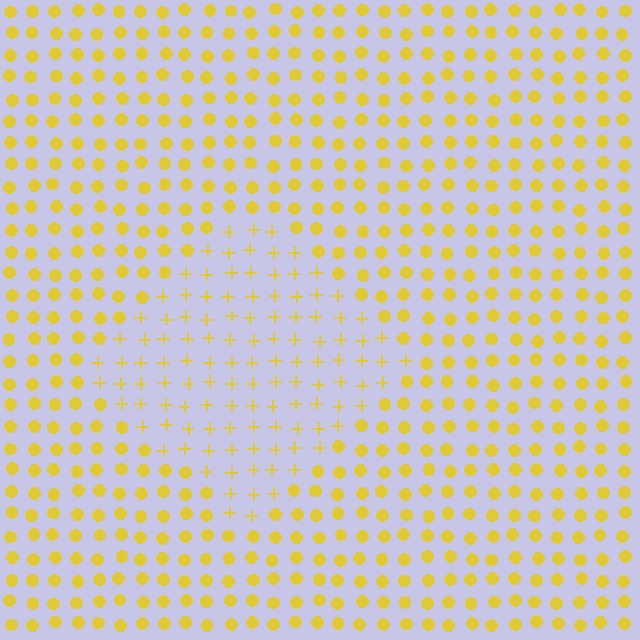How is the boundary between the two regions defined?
The boundary is defined by a change in element shape: plus signs inside vs. circles outside. All elements share the same color and spacing.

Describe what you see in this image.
The image is filled with small yellow elements arranged in a uniform grid. A diamond-shaped region contains plus signs, while the surrounding area contains circles. The boundary is defined purely by the change in element shape.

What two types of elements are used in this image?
The image uses plus signs inside the diamond region and circles outside it.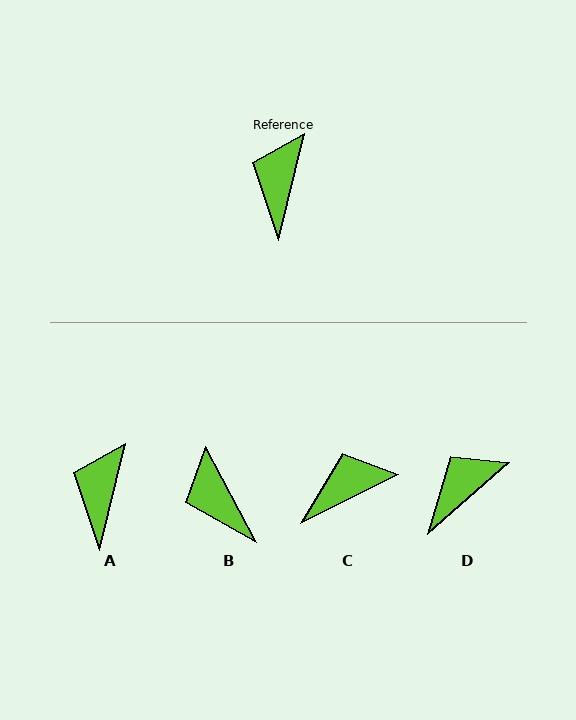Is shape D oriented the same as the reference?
No, it is off by about 35 degrees.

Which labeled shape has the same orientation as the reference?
A.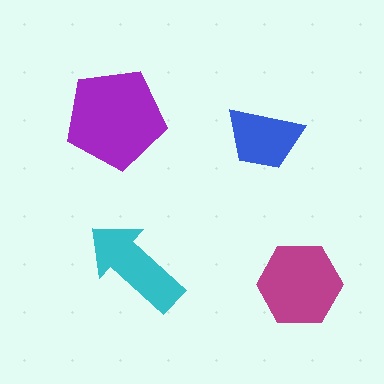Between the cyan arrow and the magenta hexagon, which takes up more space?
The magenta hexagon.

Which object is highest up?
The purple pentagon is topmost.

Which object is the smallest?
The blue trapezoid.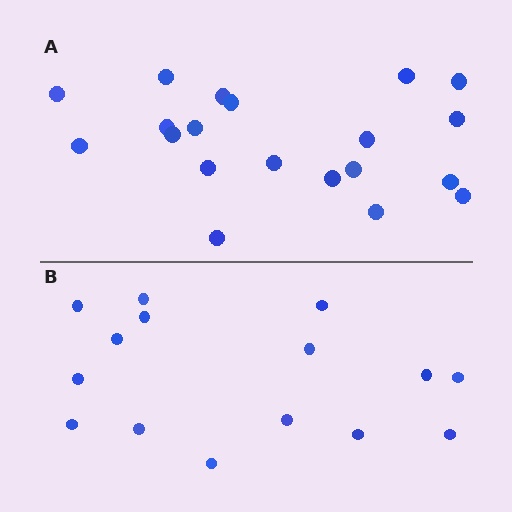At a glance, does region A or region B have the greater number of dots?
Region A (the top region) has more dots.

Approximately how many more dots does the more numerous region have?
Region A has about 5 more dots than region B.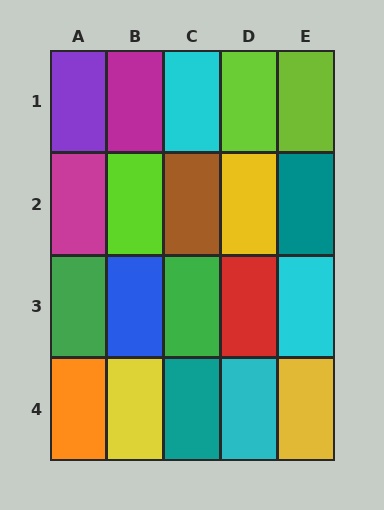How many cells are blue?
1 cell is blue.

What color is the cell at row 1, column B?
Magenta.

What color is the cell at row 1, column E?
Lime.